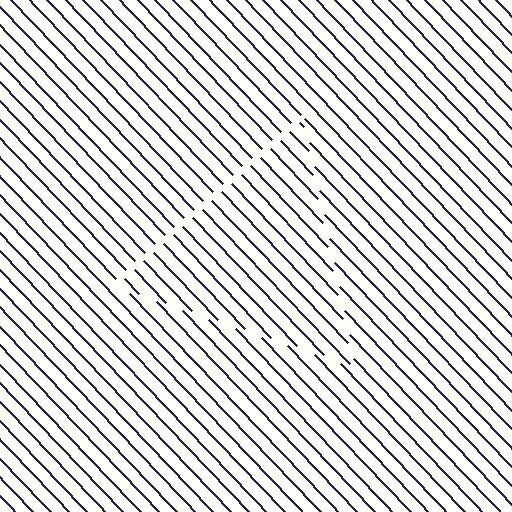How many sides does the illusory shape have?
3 sides — the line-ends trace a triangle.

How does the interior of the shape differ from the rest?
The interior of the shape contains the same grating, shifted by half a period — the contour is defined by the phase discontinuity where line-ends from the inner and outer gratings abut.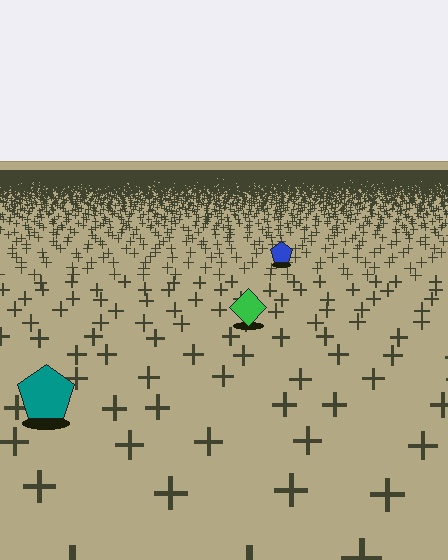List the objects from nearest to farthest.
From nearest to farthest: the teal pentagon, the green diamond, the blue pentagon.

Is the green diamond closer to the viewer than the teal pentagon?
No. The teal pentagon is closer — you can tell from the texture gradient: the ground texture is coarser near it.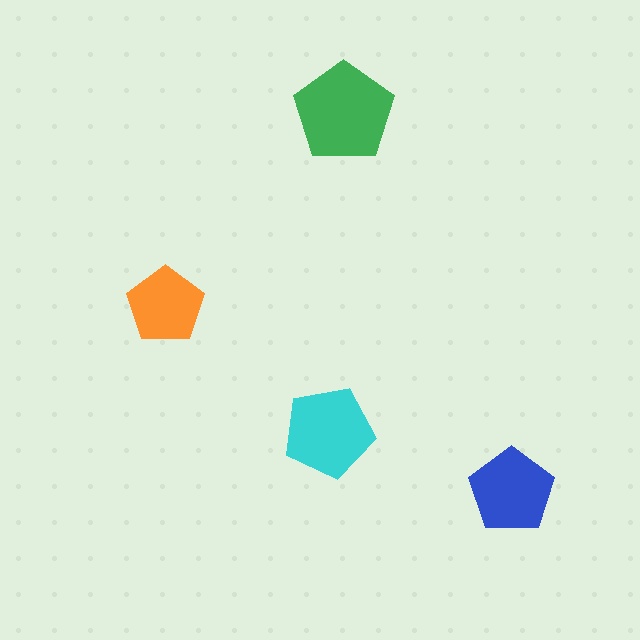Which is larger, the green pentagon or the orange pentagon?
The green one.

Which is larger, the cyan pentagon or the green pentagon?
The green one.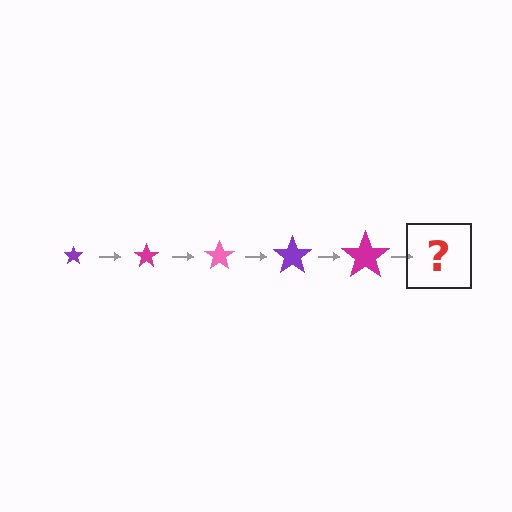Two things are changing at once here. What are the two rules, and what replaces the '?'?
The two rules are that the star grows larger each step and the color cycles through purple, magenta, and pink. The '?' should be a pink star, larger than the previous one.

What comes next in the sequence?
The next element should be a pink star, larger than the previous one.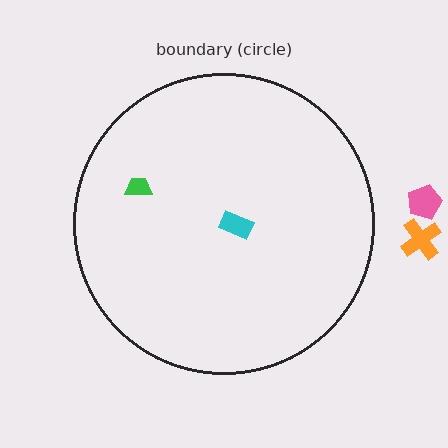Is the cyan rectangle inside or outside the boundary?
Inside.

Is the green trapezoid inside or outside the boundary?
Inside.